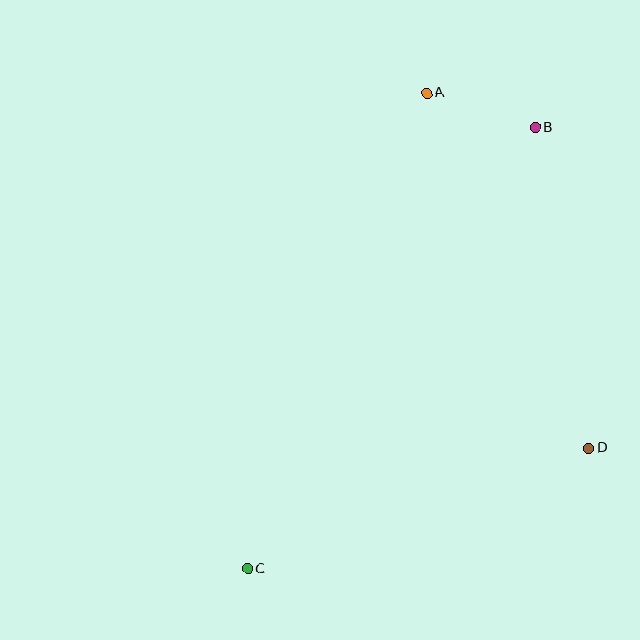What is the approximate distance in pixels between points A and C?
The distance between A and C is approximately 508 pixels.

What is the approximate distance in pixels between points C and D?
The distance between C and D is approximately 362 pixels.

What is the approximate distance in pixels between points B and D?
The distance between B and D is approximately 325 pixels.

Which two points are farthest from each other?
Points B and C are farthest from each other.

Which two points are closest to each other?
Points A and B are closest to each other.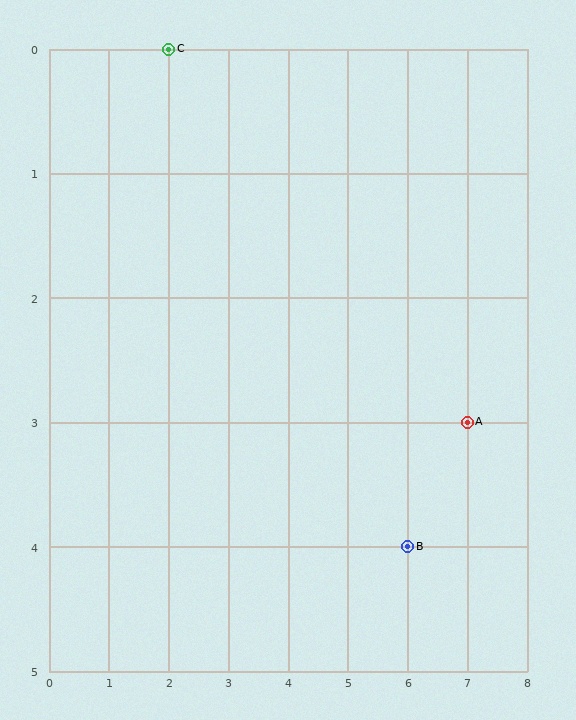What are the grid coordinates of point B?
Point B is at grid coordinates (6, 4).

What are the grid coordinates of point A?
Point A is at grid coordinates (7, 3).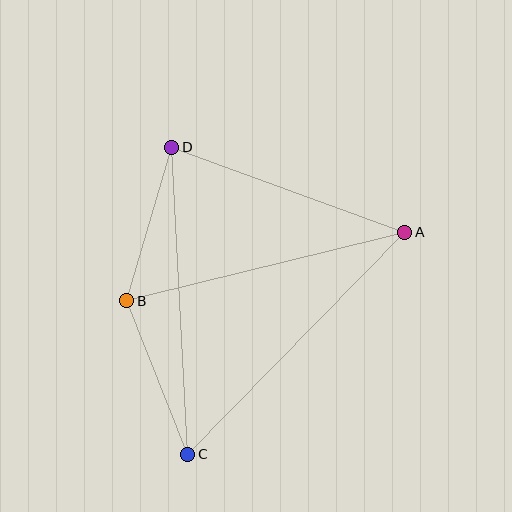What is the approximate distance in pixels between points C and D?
The distance between C and D is approximately 307 pixels.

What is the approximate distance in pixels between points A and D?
The distance between A and D is approximately 248 pixels.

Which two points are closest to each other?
Points B and D are closest to each other.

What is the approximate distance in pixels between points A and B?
The distance between A and B is approximately 286 pixels.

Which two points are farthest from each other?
Points A and C are farthest from each other.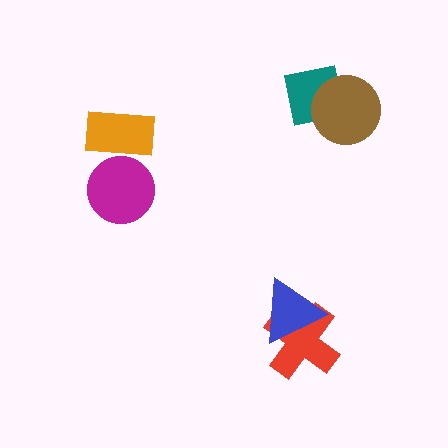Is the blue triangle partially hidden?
No, no other shape covers it.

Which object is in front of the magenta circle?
The orange rectangle is in front of the magenta circle.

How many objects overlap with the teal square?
1 object overlaps with the teal square.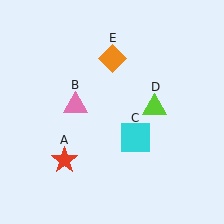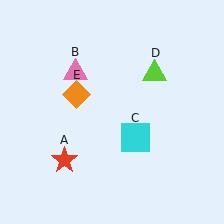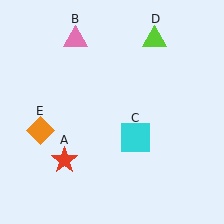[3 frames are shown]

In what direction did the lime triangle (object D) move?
The lime triangle (object D) moved up.